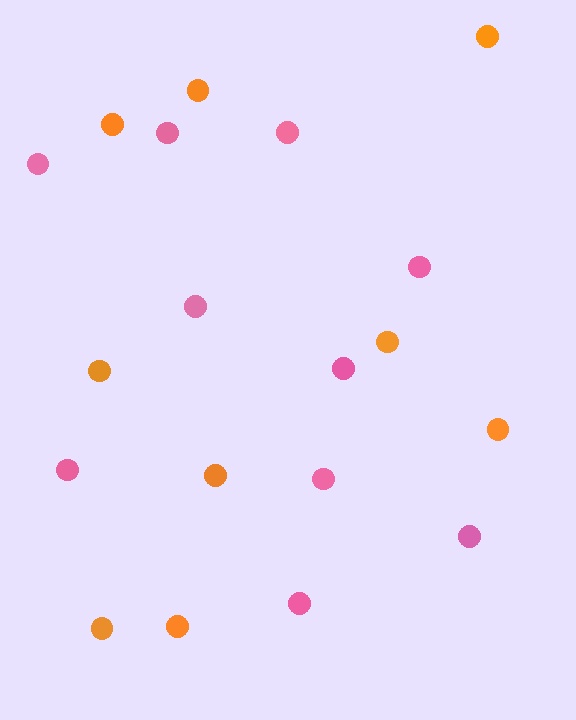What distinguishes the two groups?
There are 2 groups: one group of orange circles (9) and one group of pink circles (10).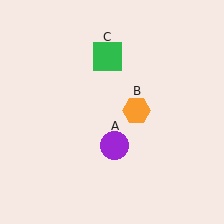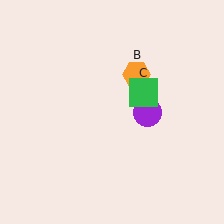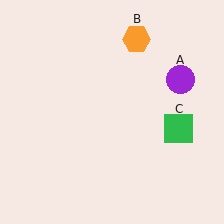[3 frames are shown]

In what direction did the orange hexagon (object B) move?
The orange hexagon (object B) moved up.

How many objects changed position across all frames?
3 objects changed position: purple circle (object A), orange hexagon (object B), green square (object C).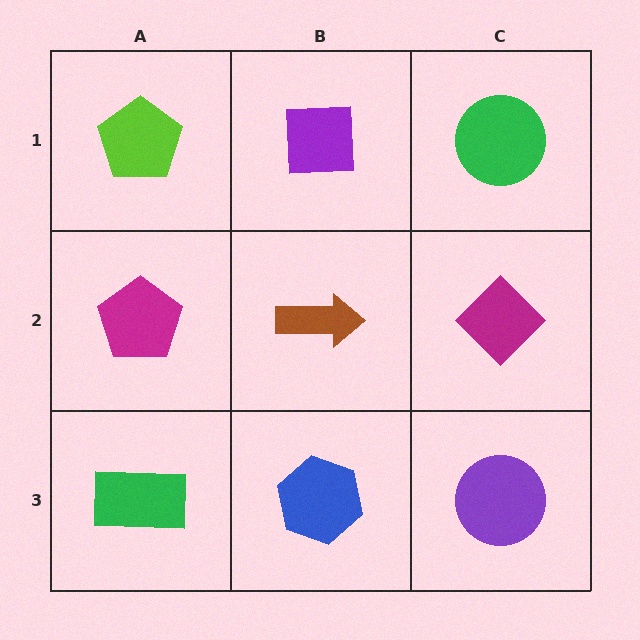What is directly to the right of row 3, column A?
A blue hexagon.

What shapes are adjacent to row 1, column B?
A brown arrow (row 2, column B), a lime pentagon (row 1, column A), a green circle (row 1, column C).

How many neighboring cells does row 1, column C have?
2.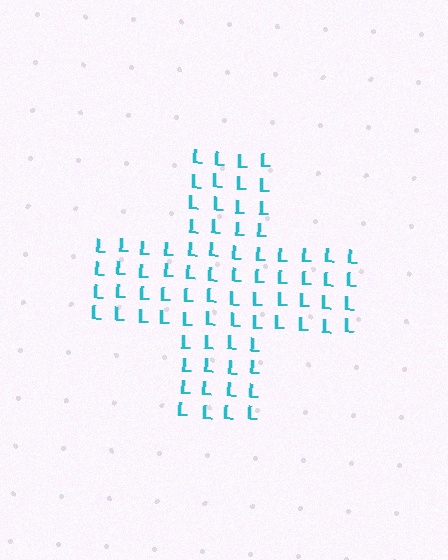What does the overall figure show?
The overall figure shows a cross.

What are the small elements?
The small elements are letter L's.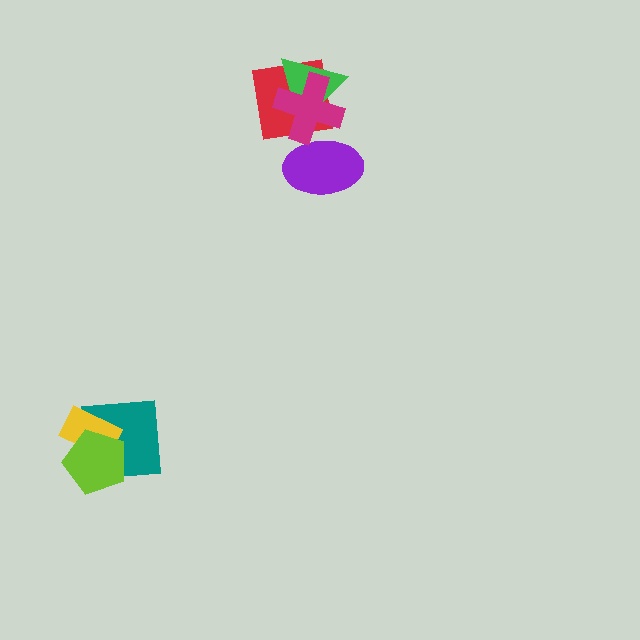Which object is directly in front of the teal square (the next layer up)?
The yellow rectangle is directly in front of the teal square.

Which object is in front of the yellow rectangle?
The lime pentagon is in front of the yellow rectangle.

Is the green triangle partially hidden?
Yes, it is partially covered by another shape.